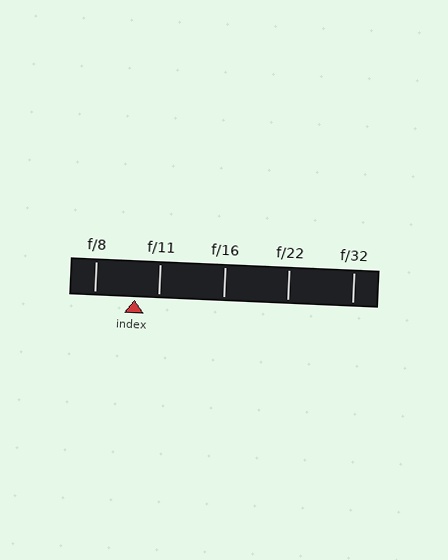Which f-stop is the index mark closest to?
The index mark is closest to f/11.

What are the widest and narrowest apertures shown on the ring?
The widest aperture shown is f/8 and the narrowest is f/32.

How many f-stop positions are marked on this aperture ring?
There are 5 f-stop positions marked.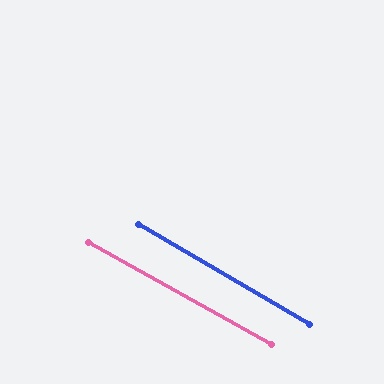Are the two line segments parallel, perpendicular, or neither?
Parallel — their directions differ by only 1.1°.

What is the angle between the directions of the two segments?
Approximately 1 degree.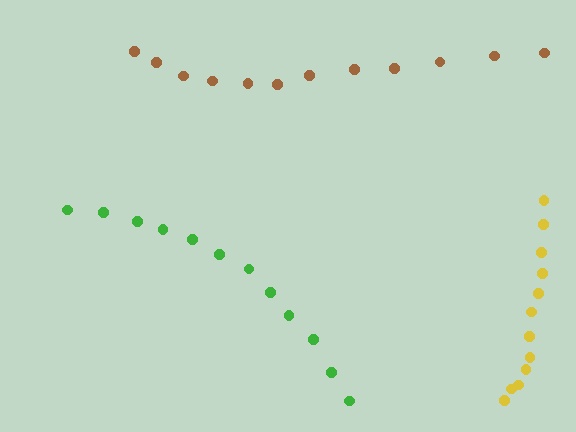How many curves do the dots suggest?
There are 3 distinct paths.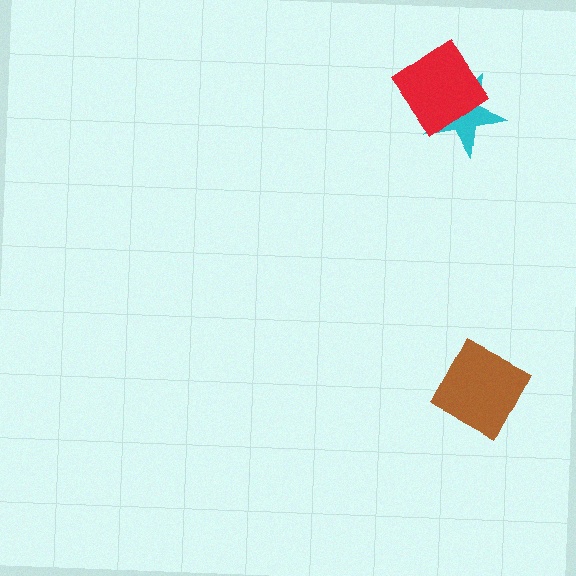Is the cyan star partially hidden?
Yes, it is partially covered by another shape.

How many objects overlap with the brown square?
0 objects overlap with the brown square.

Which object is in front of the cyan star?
The red diamond is in front of the cyan star.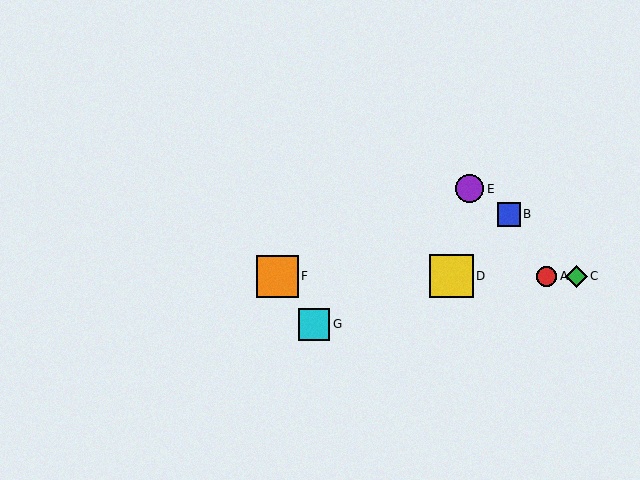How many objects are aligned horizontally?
4 objects (A, C, D, F) are aligned horizontally.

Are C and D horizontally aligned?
Yes, both are at y≈276.